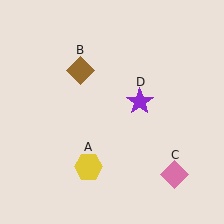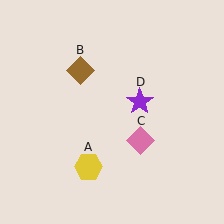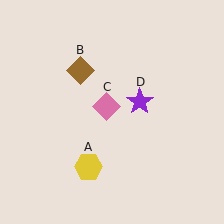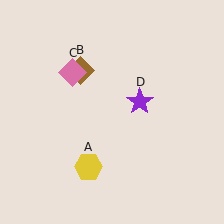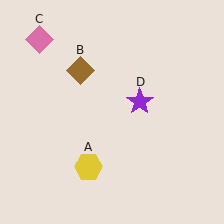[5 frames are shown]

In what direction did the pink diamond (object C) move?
The pink diamond (object C) moved up and to the left.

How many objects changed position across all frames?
1 object changed position: pink diamond (object C).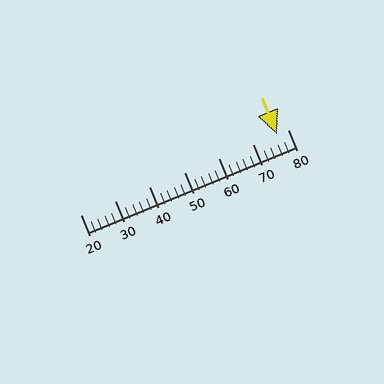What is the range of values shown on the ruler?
The ruler shows values from 20 to 80.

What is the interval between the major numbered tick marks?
The major tick marks are spaced 10 units apart.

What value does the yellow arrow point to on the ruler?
The yellow arrow points to approximately 77.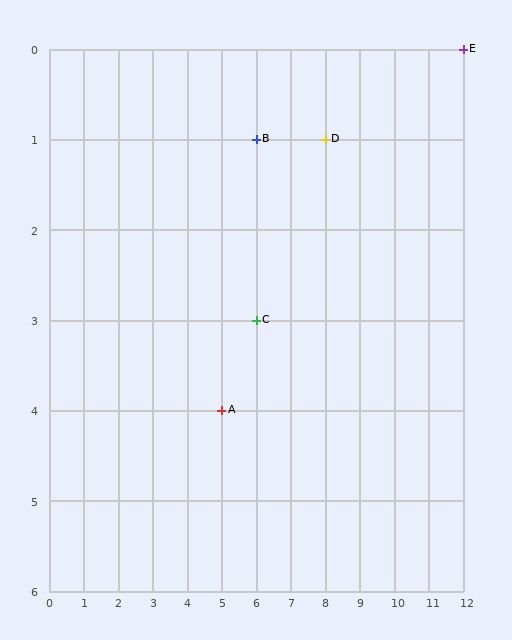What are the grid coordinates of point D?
Point D is at grid coordinates (8, 1).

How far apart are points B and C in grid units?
Points B and C are 2 rows apart.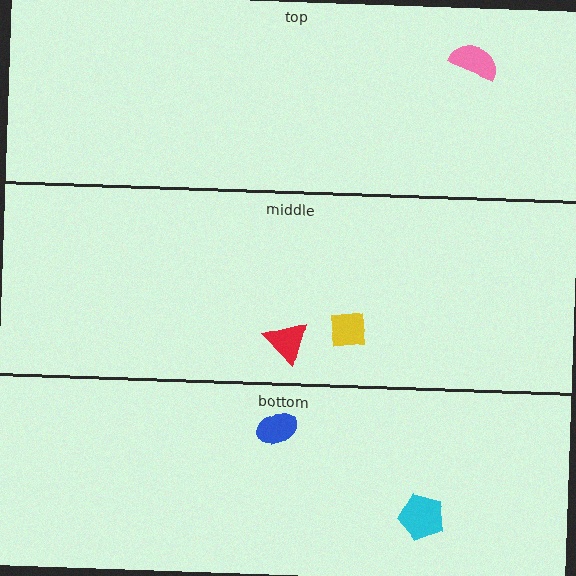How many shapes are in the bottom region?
2.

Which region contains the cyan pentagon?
The bottom region.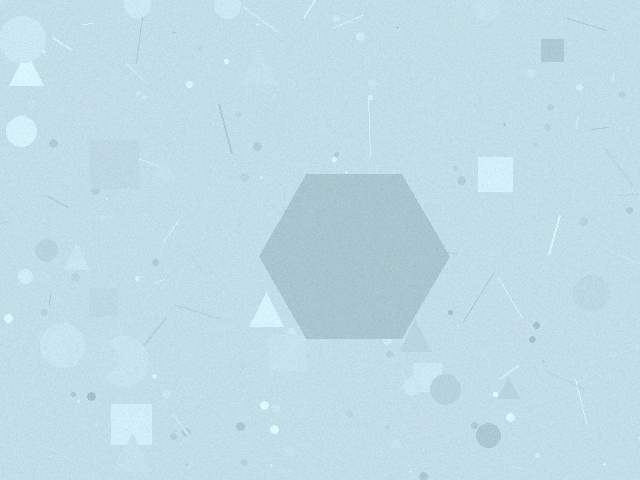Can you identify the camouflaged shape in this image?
The camouflaged shape is a hexagon.